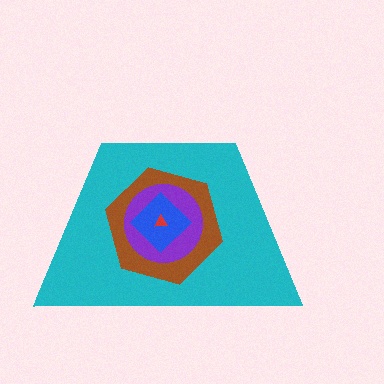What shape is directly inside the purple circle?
The blue diamond.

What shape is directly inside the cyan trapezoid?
The brown hexagon.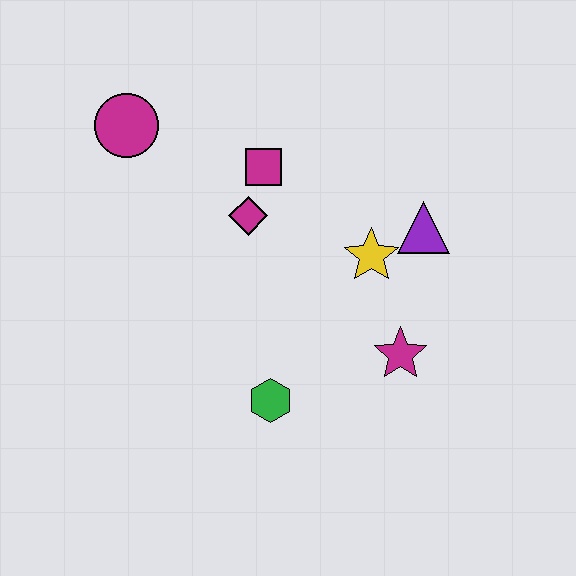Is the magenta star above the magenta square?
No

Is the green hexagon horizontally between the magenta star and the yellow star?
No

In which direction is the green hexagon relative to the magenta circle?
The green hexagon is below the magenta circle.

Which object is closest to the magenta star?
The yellow star is closest to the magenta star.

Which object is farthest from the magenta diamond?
The magenta star is farthest from the magenta diamond.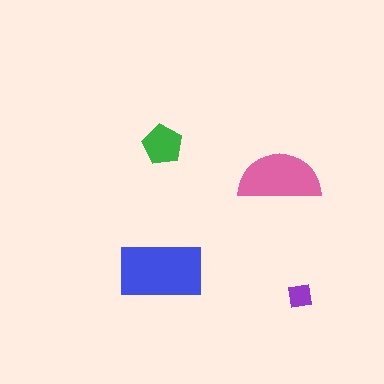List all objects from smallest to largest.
The purple square, the green pentagon, the pink semicircle, the blue rectangle.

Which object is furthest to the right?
The purple square is rightmost.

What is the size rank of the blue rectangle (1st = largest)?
1st.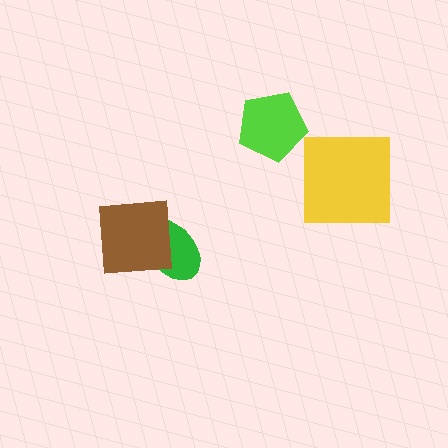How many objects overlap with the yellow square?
0 objects overlap with the yellow square.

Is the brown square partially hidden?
No, no other shape covers it.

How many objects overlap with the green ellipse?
1 object overlaps with the green ellipse.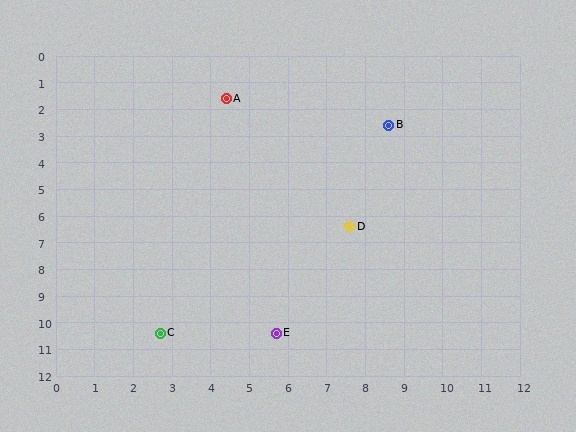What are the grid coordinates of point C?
Point C is at approximately (2.7, 10.4).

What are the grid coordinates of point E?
Point E is at approximately (5.7, 10.4).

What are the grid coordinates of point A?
Point A is at approximately (4.4, 1.6).